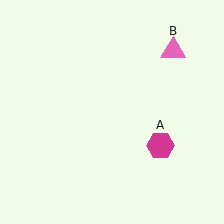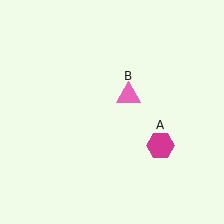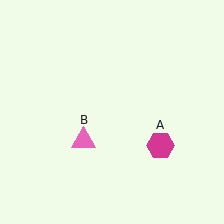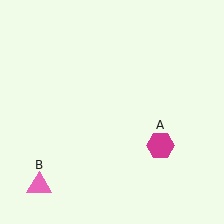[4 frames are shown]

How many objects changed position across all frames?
1 object changed position: pink triangle (object B).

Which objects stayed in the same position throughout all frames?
Magenta hexagon (object A) remained stationary.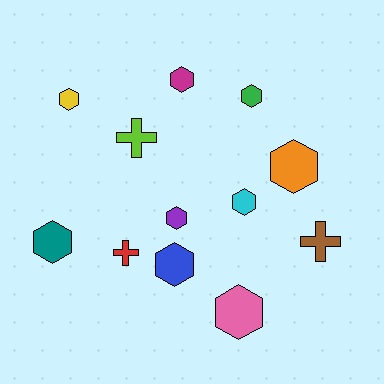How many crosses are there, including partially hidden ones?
There are 3 crosses.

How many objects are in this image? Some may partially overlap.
There are 12 objects.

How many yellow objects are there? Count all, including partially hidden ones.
There is 1 yellow object.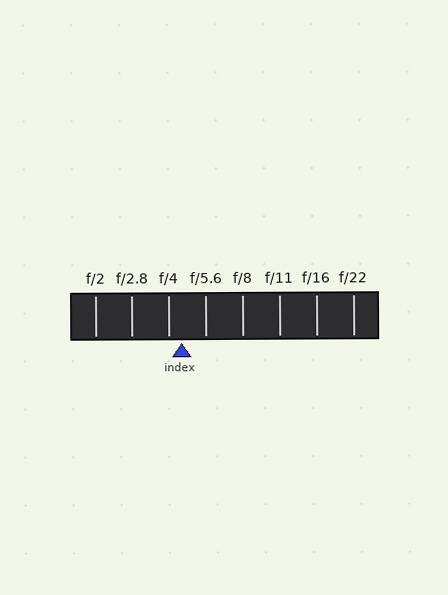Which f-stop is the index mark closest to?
The index mark is closest to f/4.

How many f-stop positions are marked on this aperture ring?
There are 8 f-stop positions marked.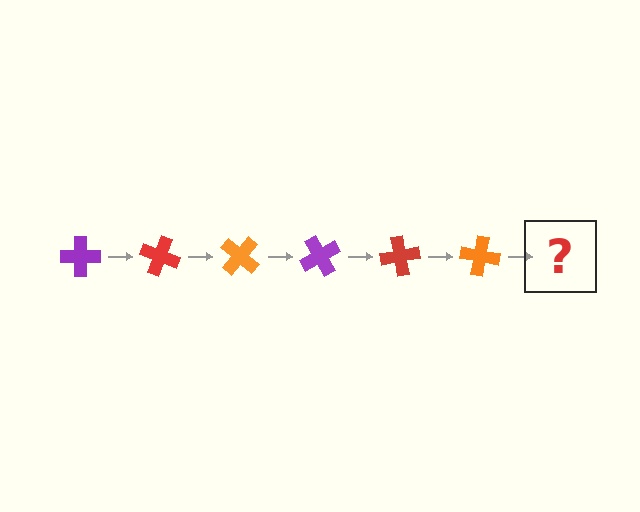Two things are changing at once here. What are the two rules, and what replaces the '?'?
The two rules are that it rotates 20 degrees each step and the color cycles through purple, red, and orange. The '?' should be a purple cross, rotated 120 degrees from the start.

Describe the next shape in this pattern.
It should be a purple cross, rotated 120 degrees from the start.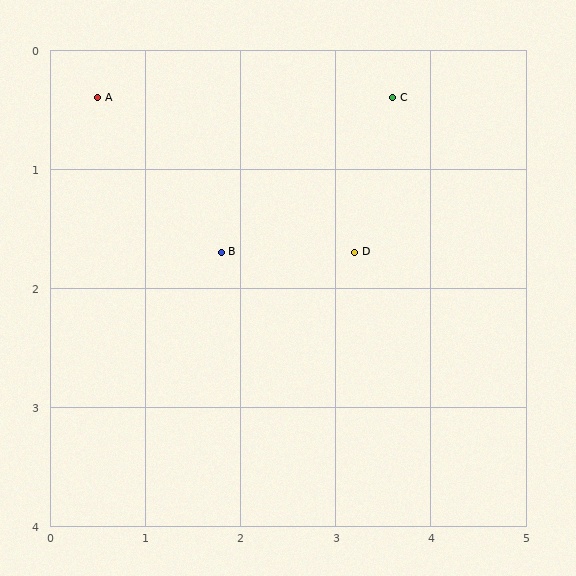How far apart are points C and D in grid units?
Points C and D are about 1.4 grid units apart.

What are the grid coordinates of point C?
Point C is at approximately (3.6, 0.4).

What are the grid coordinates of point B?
Point B is at approximately (1.8, 1.7).